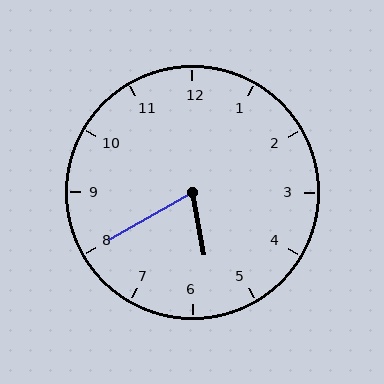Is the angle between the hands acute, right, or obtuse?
It is acute.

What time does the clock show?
5:40.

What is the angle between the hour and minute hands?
Approximately 70 degrees.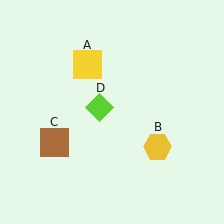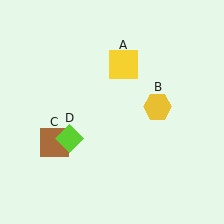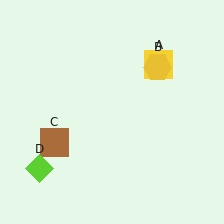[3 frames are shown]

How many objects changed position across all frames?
3 objects changed position: yellow square (object A), yellow hexagon (object B), lime diamond (object D).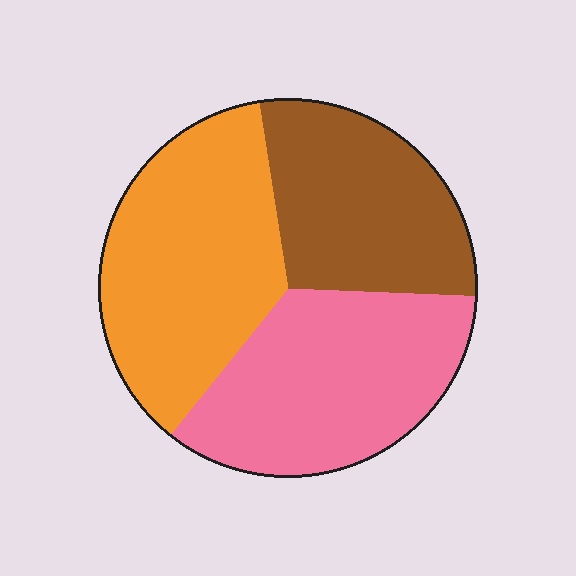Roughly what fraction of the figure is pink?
Pink takes up about one third (1/3) of the figure.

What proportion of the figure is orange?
Orange covers around 35% of the figure.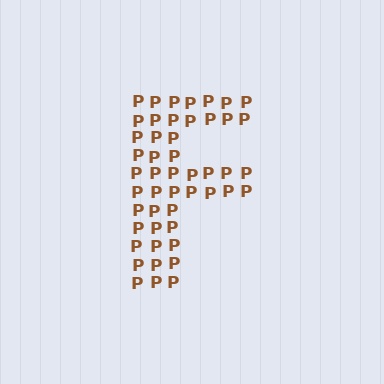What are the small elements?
The small elements are letter P's.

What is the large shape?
The large shape is the letter F.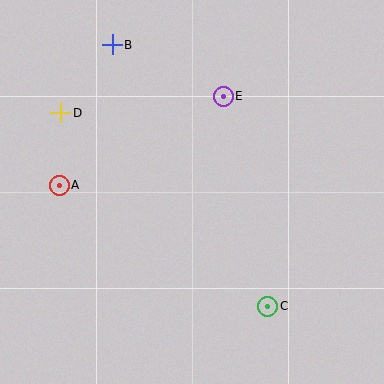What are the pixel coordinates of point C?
Point C is at (268, 306).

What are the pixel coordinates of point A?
Point A is at (59, 185).